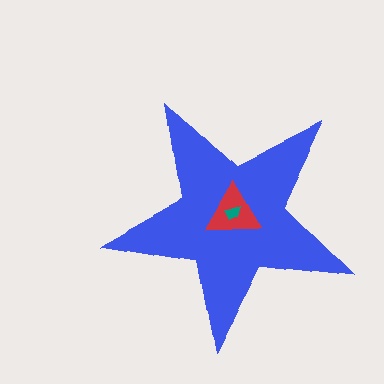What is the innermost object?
The teal trapezoid.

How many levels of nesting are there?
3.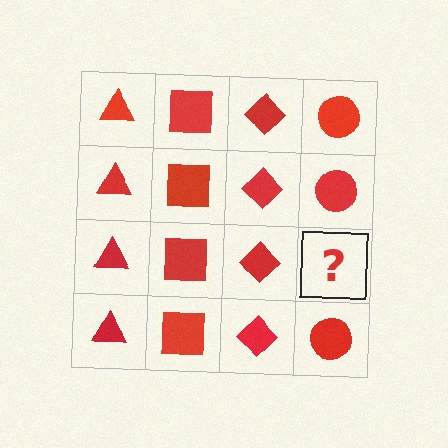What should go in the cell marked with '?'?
The missing cell should contain a red circle.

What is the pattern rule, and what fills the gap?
The rule is that each column has a consistent shape. The gap should be filled with a red circle.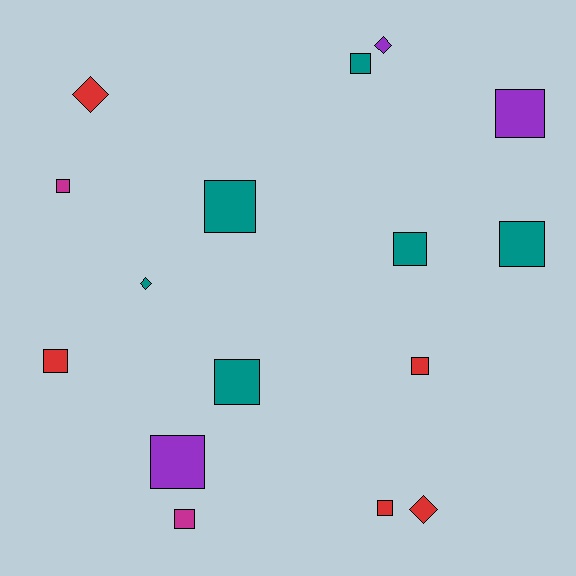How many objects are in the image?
There are 16 objects.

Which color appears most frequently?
Teal, with 6 objects.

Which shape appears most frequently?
Square, with 12 objects.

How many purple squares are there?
There are 2 purple squares.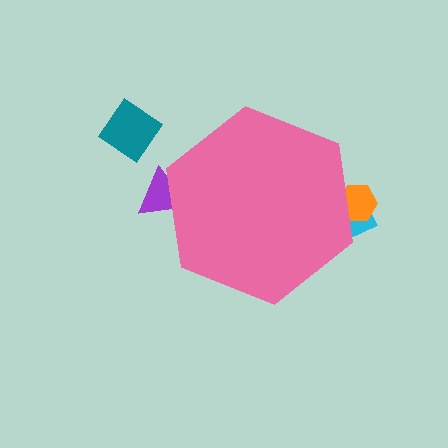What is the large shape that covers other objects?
A pink hexagon.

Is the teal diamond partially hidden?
No, the teal diamond is fully visible.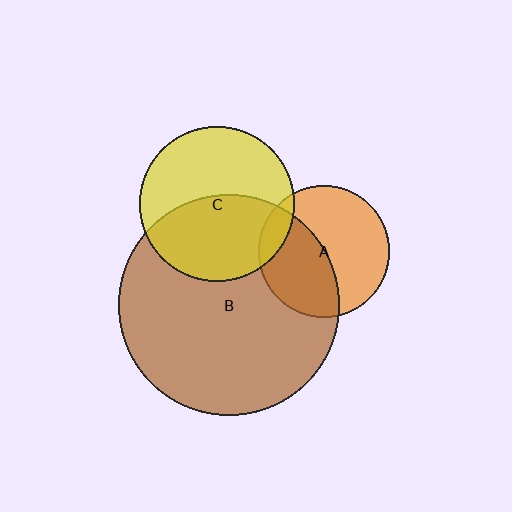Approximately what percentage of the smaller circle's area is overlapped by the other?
Approximately 10%.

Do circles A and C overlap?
Yes.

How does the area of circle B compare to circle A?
Approximately 2.8 times.